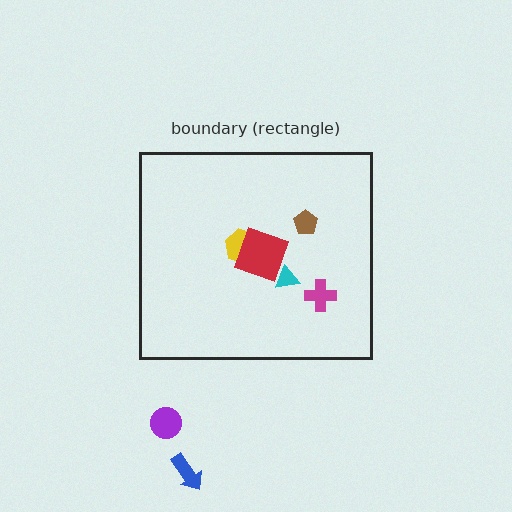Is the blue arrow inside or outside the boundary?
Outside.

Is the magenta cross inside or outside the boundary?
Inside.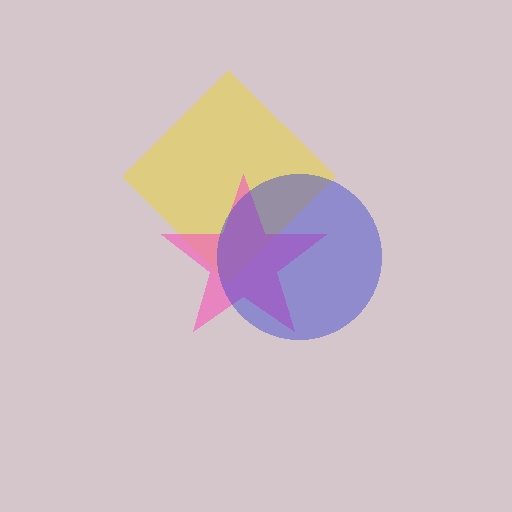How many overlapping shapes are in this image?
There are 3 overlapping shapes in the image.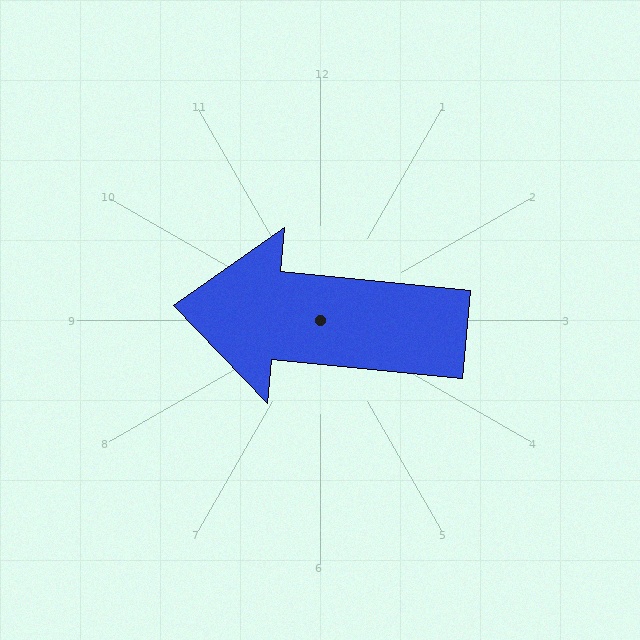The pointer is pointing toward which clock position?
Roughly 9 o'clock.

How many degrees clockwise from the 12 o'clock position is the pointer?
Approximately 276 degrees.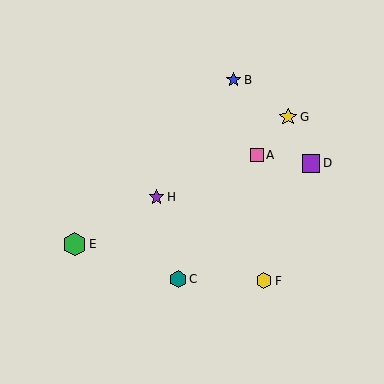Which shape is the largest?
The green hexagon (labeled E) is the largest.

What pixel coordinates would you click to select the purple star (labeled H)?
Click at (157, 197) to select the purple star H.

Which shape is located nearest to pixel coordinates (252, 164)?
The pink square (labeled A) at (257, 155) is nearest to that location.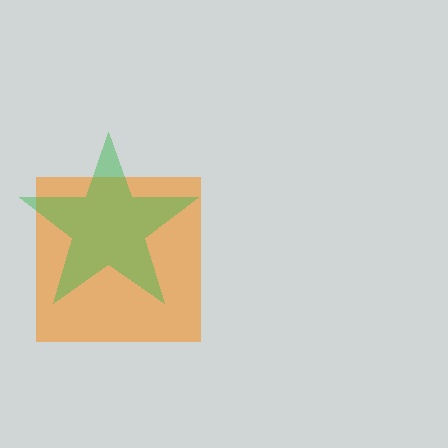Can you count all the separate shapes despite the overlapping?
Yes, there are 2 separate shapes.